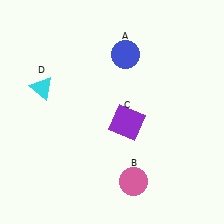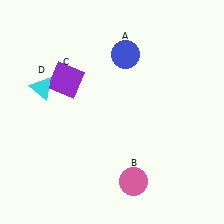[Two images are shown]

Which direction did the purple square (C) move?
The purple square (C) moved left.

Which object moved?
The purple square (C) moved left.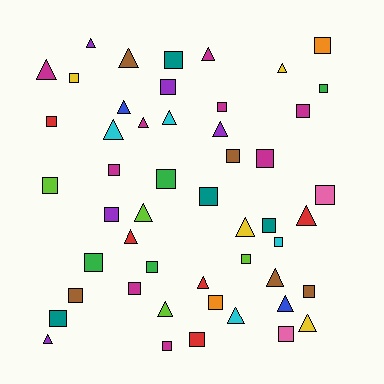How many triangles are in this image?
There are 21 triangles.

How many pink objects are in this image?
There are 2 pink objects.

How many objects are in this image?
There are 50 objects.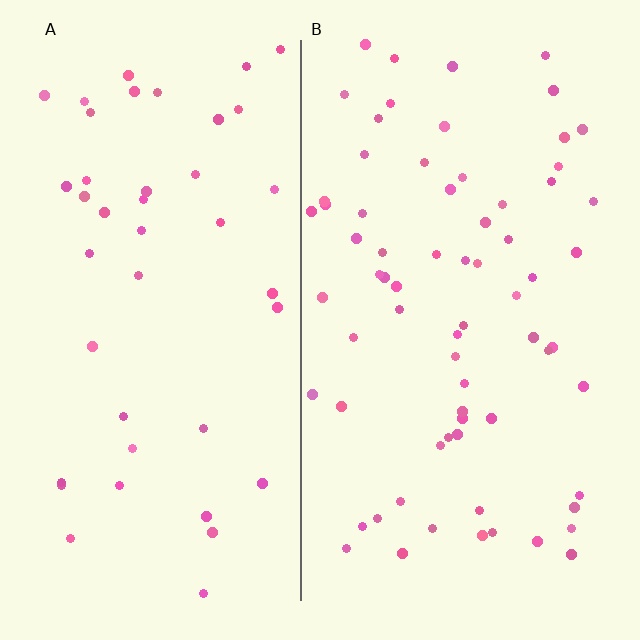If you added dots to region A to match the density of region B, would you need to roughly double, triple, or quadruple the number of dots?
Approximately double.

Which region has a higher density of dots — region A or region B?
B (the right).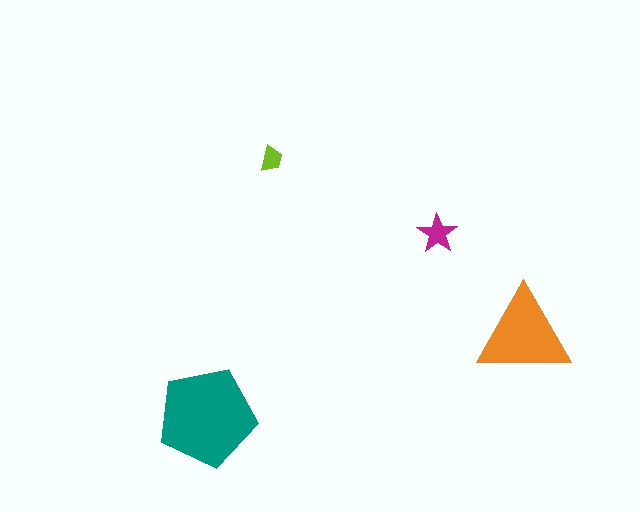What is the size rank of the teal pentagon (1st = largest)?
1st.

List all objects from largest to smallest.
The teal pentagon, the orange triangle, the magenta star, the lime trapezoid.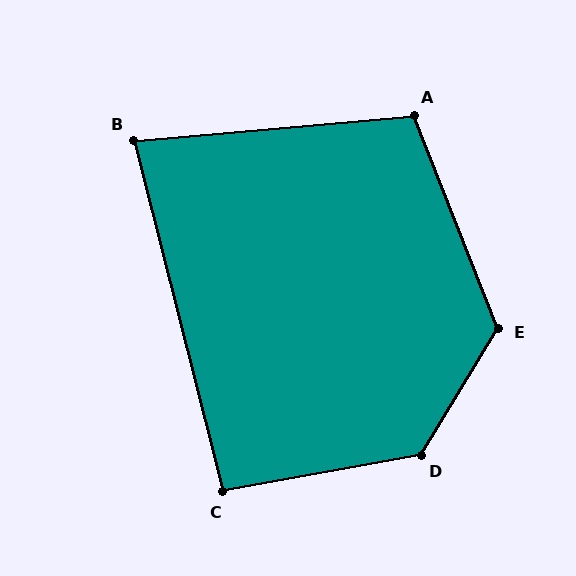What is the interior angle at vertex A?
Approximately 106 degrees (obtuse).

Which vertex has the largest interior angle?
D, at approximately 131 degrees.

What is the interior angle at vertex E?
Approximately 127 degrees (obtuse).